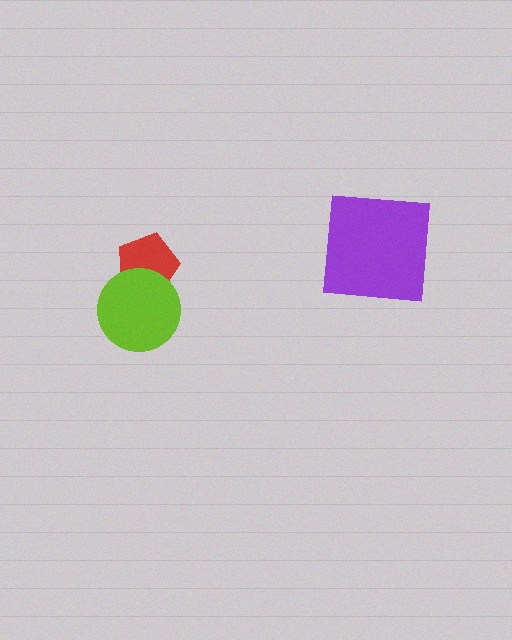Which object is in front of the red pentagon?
The lime circle is in front of the red pentagon.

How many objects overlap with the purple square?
0 objects overlap with the purple square.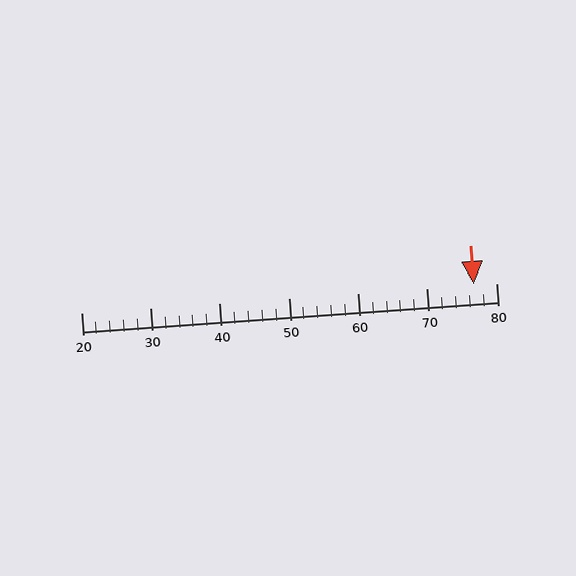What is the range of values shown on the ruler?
The ruler shows values from 20 to 80.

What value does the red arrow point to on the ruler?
The red arrow points to approximately 77.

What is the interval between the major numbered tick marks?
The major tick marks are spaced 10 units apart.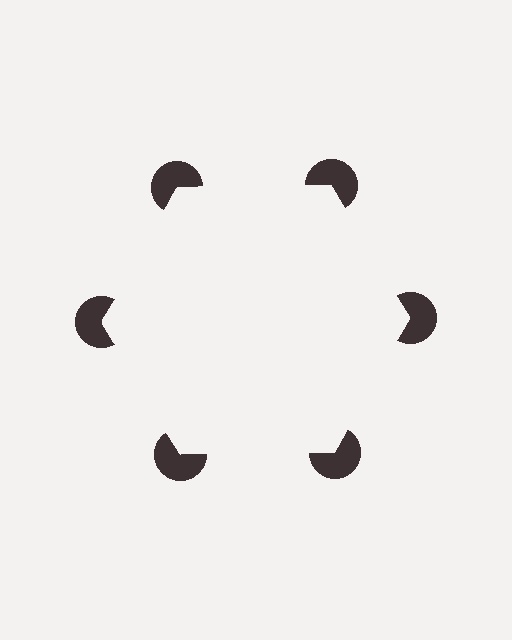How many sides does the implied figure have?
6 sides.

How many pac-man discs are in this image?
There are 6 — one at each vertex of the illusory hexagon.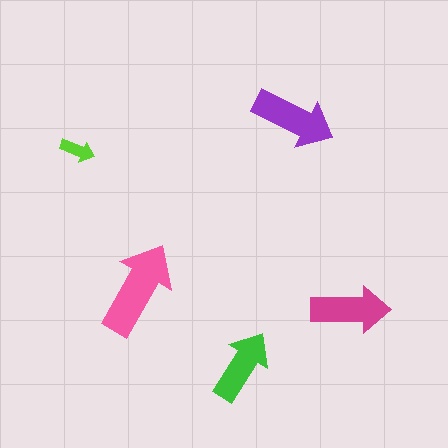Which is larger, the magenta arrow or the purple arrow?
The purple one.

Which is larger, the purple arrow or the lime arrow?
The purple one.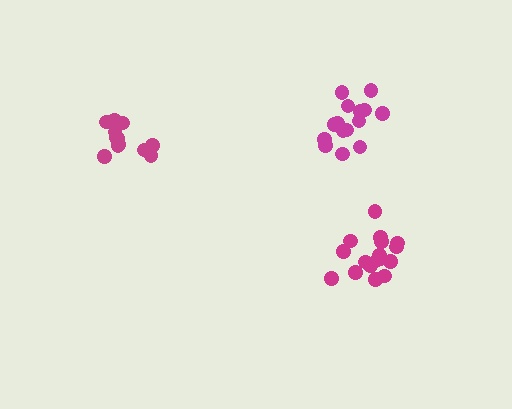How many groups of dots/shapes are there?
There are 3 groups.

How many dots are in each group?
Group 1: 15 dots, Group 2: 12 dots, Group 3: 17 dots (44 total).